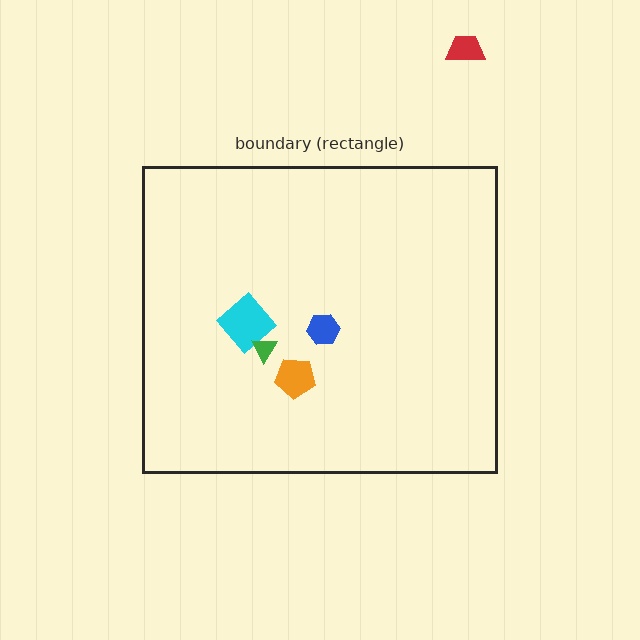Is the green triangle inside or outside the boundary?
Inside.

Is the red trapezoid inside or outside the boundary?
Outside.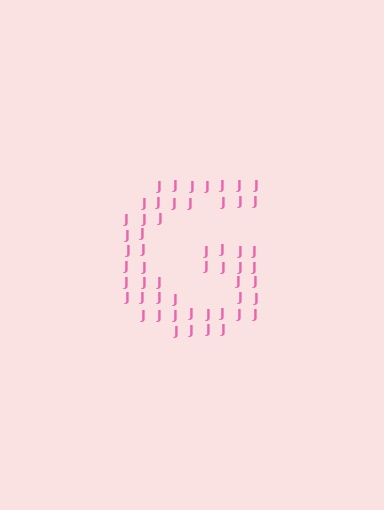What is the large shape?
The large shape is the letter G.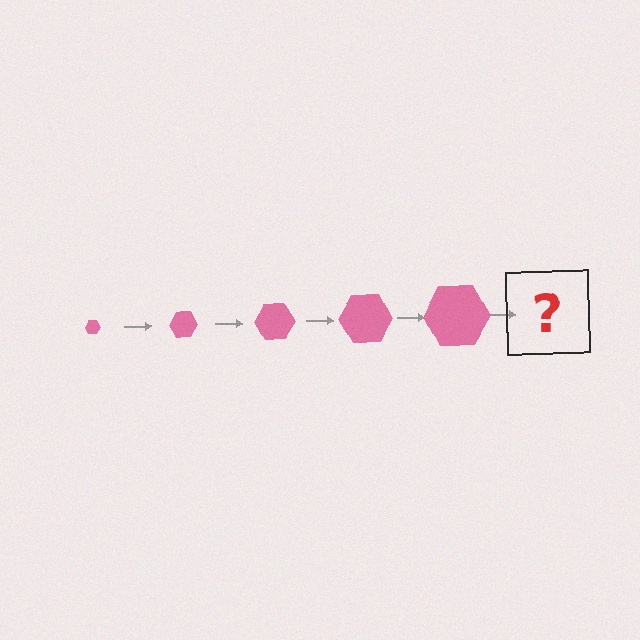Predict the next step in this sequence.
The next step is a pink hexagon, larger than the previous one.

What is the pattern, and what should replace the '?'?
The pattern is that the hexagon gets progressively larger each step. The '?' should be a pink hexagon, larger than the previous one.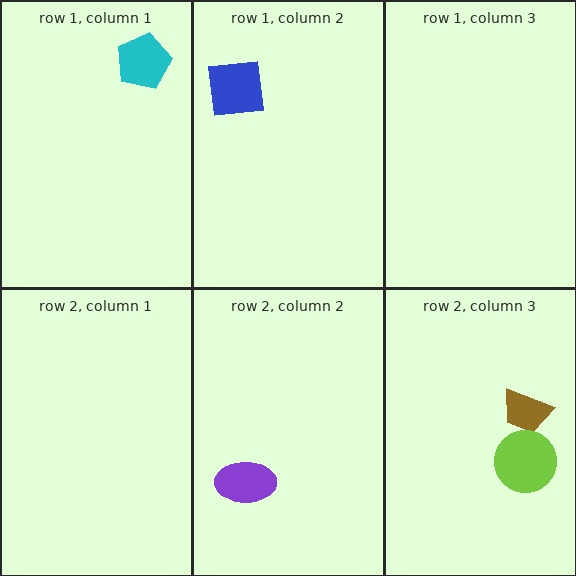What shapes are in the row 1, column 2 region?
The blue square.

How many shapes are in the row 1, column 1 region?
1.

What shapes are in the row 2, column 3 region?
The brown trapezoid, the lime circle.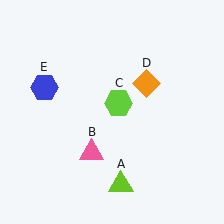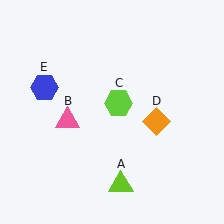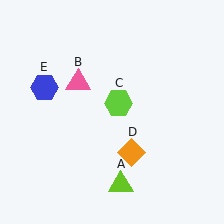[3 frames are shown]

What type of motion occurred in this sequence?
The pink triangle (object B), orange diamond (object D) rotated clockwise around the center of the scene.